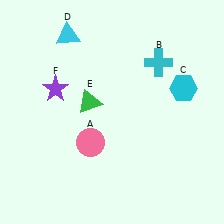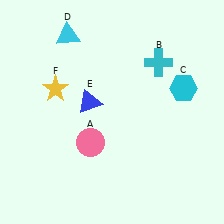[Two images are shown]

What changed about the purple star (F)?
In Image 1, F is purple. In Image 2, it changed to yellow.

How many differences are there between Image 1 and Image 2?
There are 2 differences between the two images.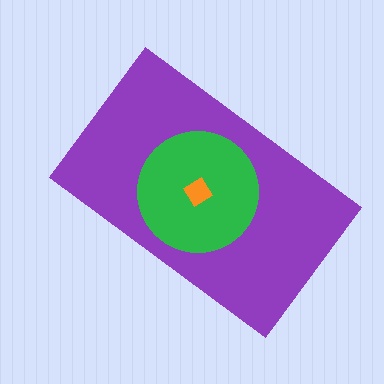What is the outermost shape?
The purple rectangle.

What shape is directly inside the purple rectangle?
The green circle.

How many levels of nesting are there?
3.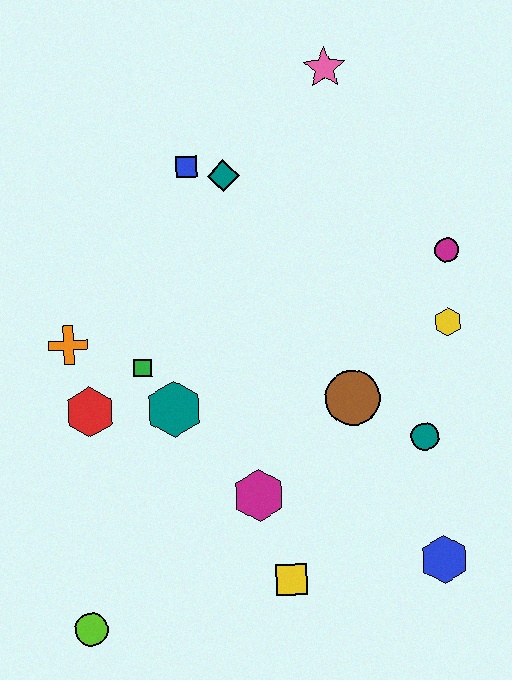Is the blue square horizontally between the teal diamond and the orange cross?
Yes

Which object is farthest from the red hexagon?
The pink star is farthest from the red hexagon.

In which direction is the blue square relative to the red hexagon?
The blue square is above the red hexagon.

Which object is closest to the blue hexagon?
The teal circle is closest to the blue hexagon.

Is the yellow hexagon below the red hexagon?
No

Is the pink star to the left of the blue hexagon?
Yes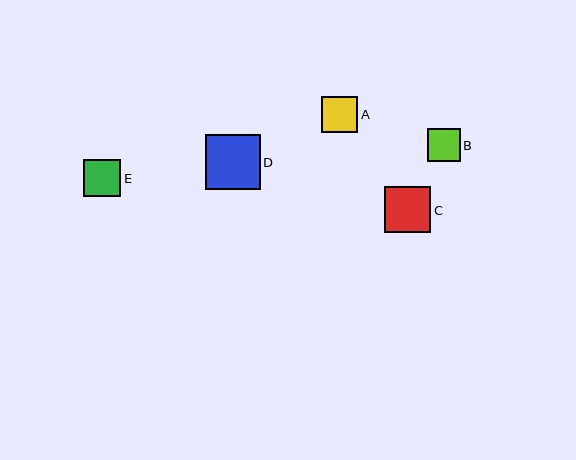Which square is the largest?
Square D is the largest with a size of approximately 54 pixels.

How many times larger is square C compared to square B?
Square C is approximately 1.4 times the size of square B.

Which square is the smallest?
Square B is the smallest with a size of approximately 33 pixels.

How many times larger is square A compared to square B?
Square A is approximately 1.1 times the size of square B.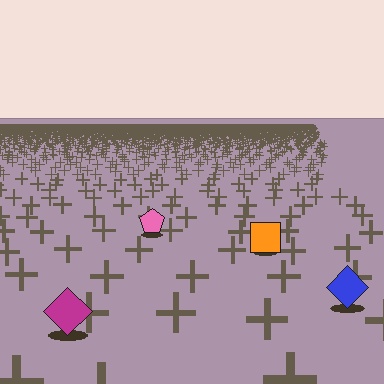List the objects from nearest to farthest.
From nearest to farthest: the magenta diamond, the blue diamond, the orange square, the pink pentagon.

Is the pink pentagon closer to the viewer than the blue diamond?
No. The blue diamond is closer — you can tell from the texture gradient: the ground texture is coarser near it.